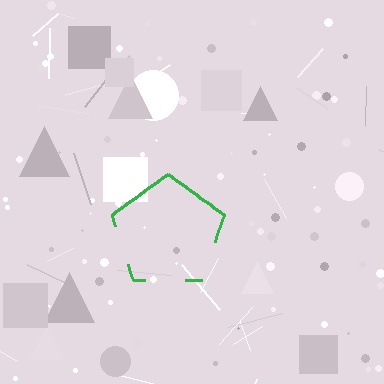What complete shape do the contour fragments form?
The contour fragments form a pentagon.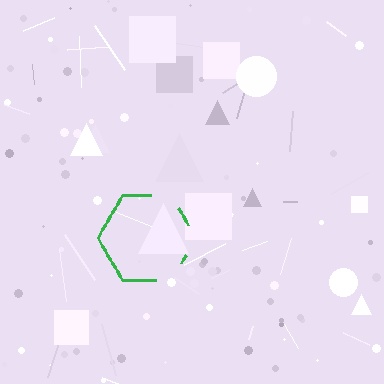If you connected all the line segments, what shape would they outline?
They would outline a hexagon.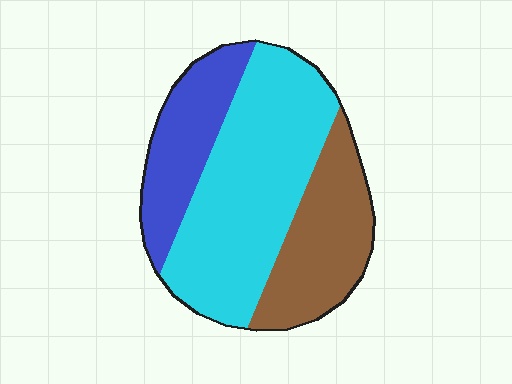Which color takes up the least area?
Blue, at roughly 20%.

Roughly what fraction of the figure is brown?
Brown takes up between a sixth and a third of the figure.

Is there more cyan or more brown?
Cyan.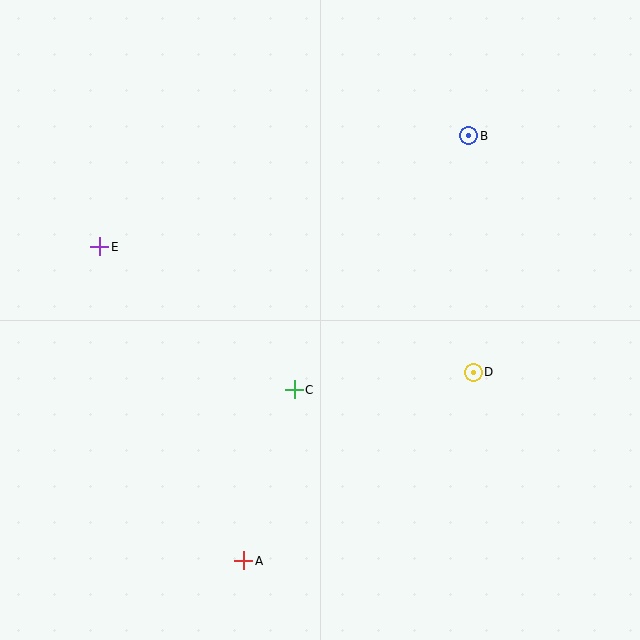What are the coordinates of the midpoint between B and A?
The midpoint between B and A is at (356, 348).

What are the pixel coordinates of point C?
Point C is at (294, 390).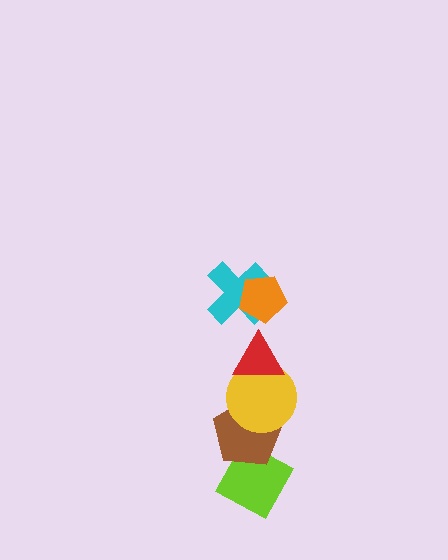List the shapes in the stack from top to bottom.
From top to bottom: the orange pentagon, the cyan cross, the red triangle, the yellow circle, the brown pentagon, the lime diamond.